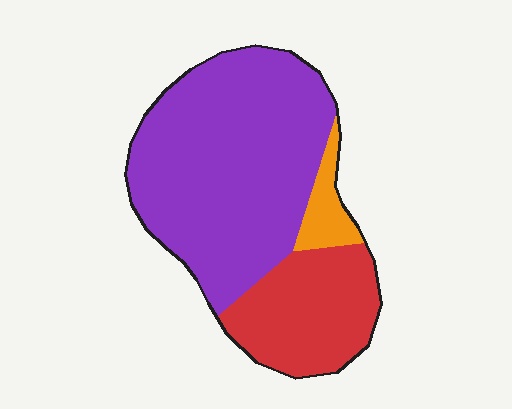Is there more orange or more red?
Red.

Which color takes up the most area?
Purple, at roughly 65%.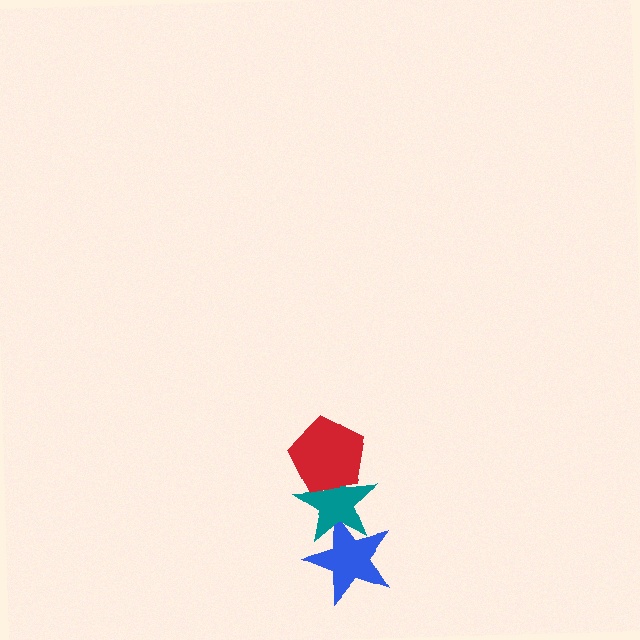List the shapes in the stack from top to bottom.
From top to bottom: the red pentagon, the teal star, the blue star.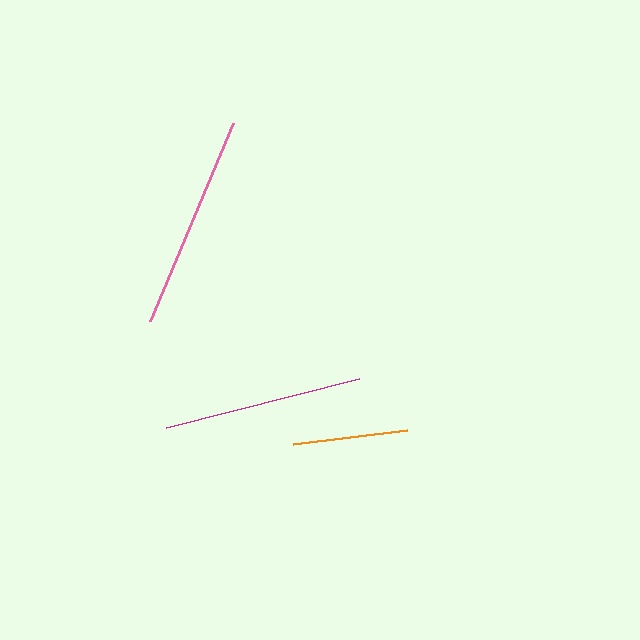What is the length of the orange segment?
The orange segment is approximately 115 pixels long.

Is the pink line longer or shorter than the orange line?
The pink line is longer than the orange line.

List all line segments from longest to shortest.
From longest to shortest: pink, magenta, orange.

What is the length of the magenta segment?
The magenta segment is approximately 199 pixels long.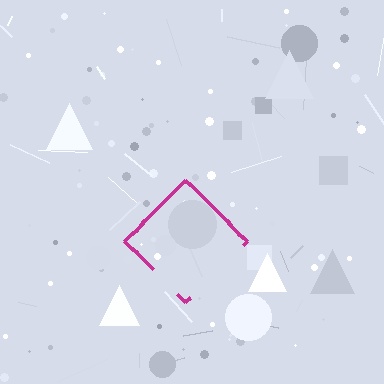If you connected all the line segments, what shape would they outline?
They would outline a diamond.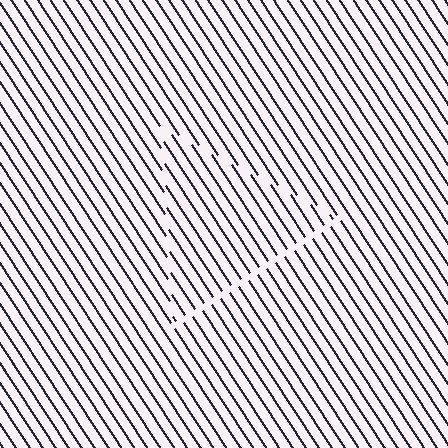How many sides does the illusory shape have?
3 sides — the line-ends trace a triangle.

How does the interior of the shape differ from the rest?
The interior of the shape contains the same grating, shifted by half a period — the contour is defined by the phase discontinuity where line-ends from the inner and outer gratings abut.